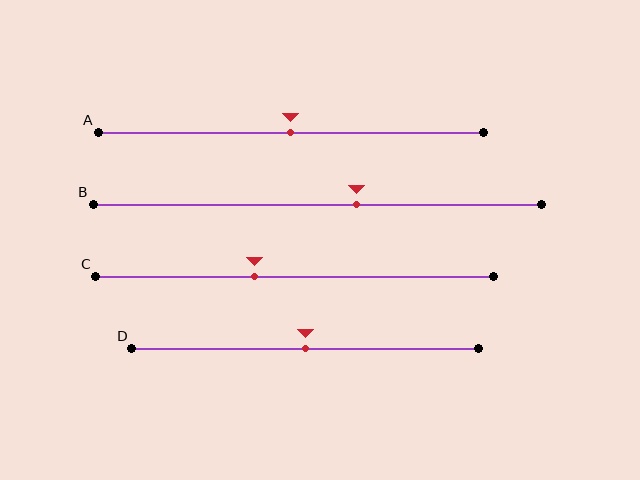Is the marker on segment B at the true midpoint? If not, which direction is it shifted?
No, the marker on segment B is shifted to the right by about 9% of the segment length.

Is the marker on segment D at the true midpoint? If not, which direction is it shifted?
Yes, the marker on segment D is at the true midpoint.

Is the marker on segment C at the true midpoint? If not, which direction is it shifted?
No, the marker on segment C is shifted to the left by about 10% of the segment length.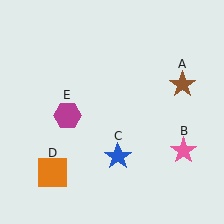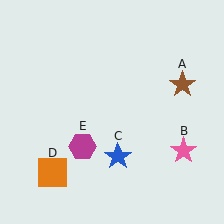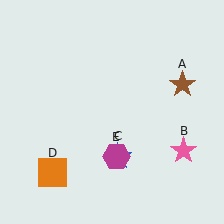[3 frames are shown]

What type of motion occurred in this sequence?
The magenta hexagon (object E) rotated counterclockwise around the center of the scene.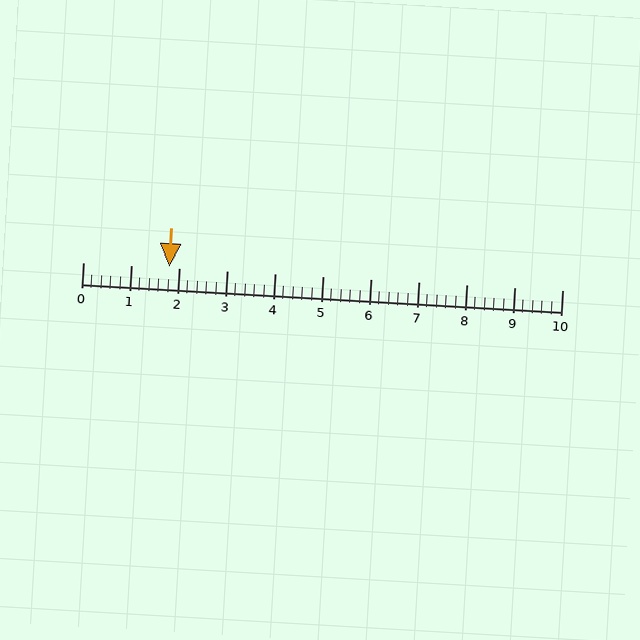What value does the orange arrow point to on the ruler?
The orange arrow points to approximately 1.8.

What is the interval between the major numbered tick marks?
The major tick marks are spaced 1 units apart.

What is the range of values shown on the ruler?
The ruler shows values from 0 to 10.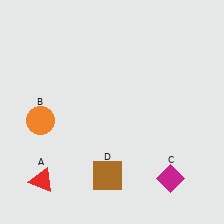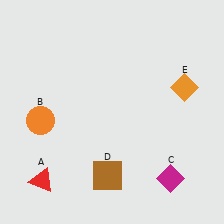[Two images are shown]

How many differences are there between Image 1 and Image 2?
There is 1 difference between the two images.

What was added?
An orange diamond (E) was added in Image 2.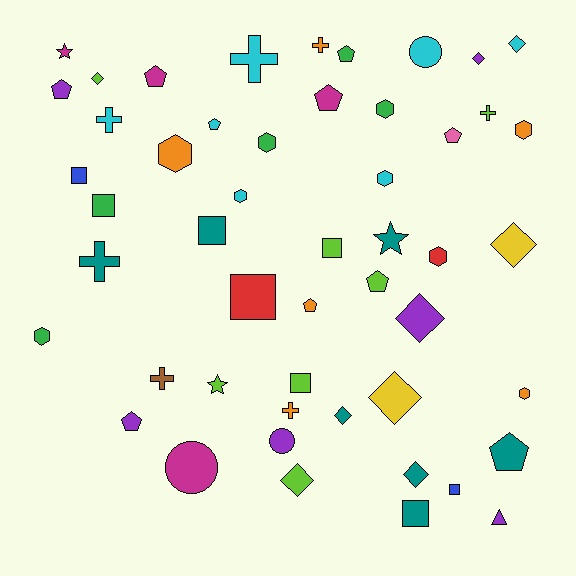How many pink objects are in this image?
There is 1 pink object.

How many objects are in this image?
There are 50 objects.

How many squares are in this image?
There are 8 squares.